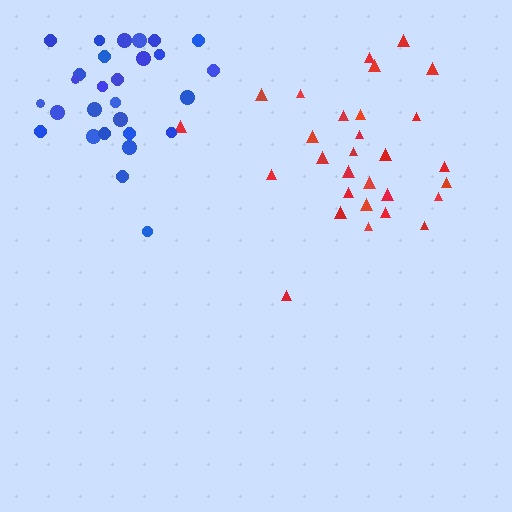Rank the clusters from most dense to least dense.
blue, red.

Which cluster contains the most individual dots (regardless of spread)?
Red (29).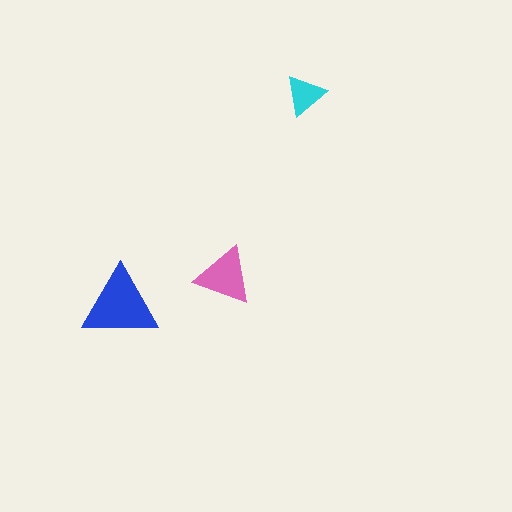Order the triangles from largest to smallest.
the blue one, the pink one, the cyan one.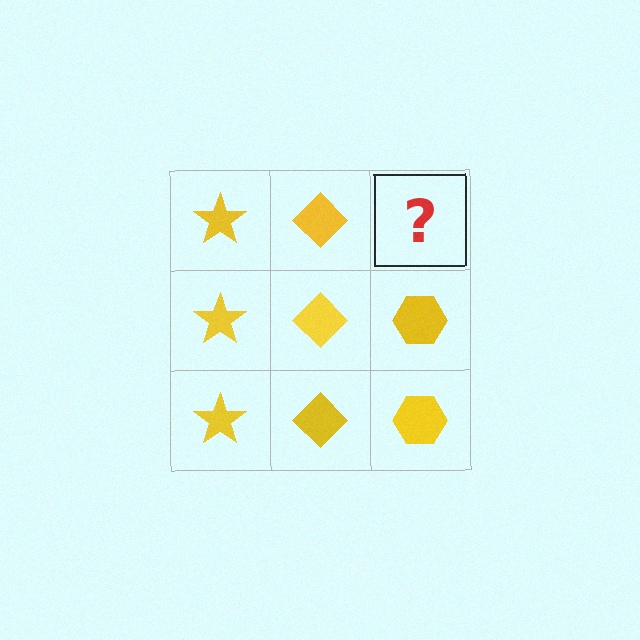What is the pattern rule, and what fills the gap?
The rule is that each column has a consistent shape. The gap should be filled with a yellow hexagon.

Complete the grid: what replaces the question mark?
The question mark should be replaced with a yellow hexagon.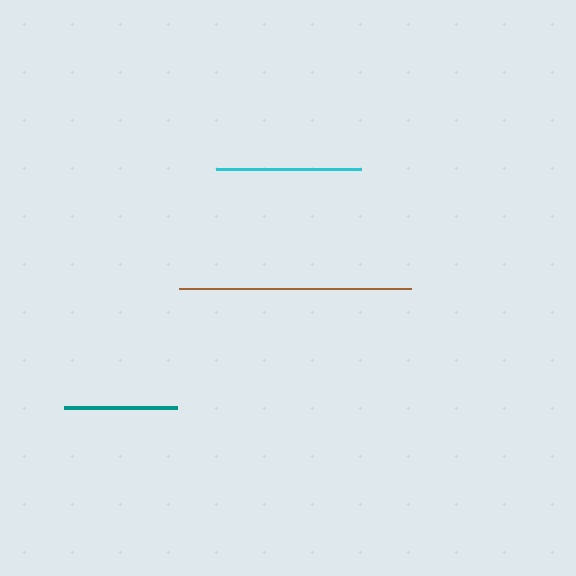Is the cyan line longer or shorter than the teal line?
The cyan line is longer than the teal line.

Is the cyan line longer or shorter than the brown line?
The brown line is longer than the cyan line.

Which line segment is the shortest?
The teal line is the shortest at approximately 113 pixels.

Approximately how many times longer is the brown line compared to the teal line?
The brown line is approximately 2.1 times the length of the teal line.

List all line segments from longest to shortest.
From longest to shortest: brown, cyan, teal.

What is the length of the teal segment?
The teal segment is approximately 113 pixels long.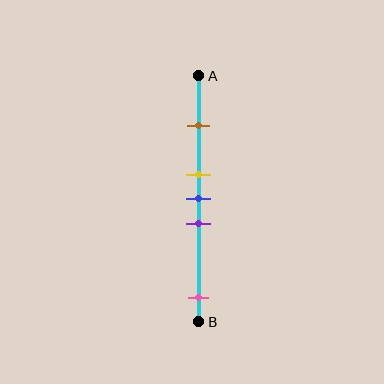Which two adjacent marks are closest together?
The yellow and blue marks are the closest adjacent pair.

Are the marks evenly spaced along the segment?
No, the marks are not evenly spaced.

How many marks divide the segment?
There are 5 marks dividing the segment.